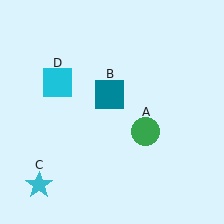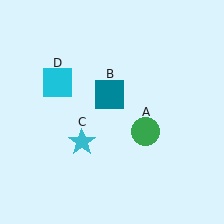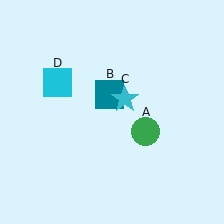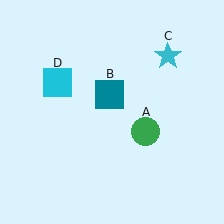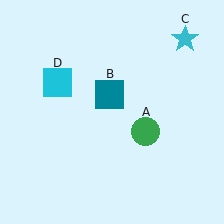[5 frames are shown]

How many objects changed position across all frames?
1 object changed position: cyan star (object C).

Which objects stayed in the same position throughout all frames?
Green circle (object A) and teal square (object B) and cyan square (object D) remained stationary.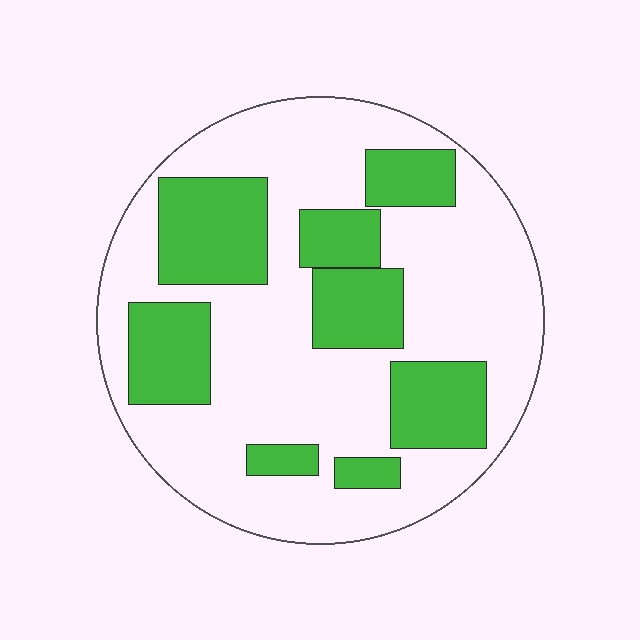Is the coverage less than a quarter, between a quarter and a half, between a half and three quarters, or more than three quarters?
Between a quarter and a half.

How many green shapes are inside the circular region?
8.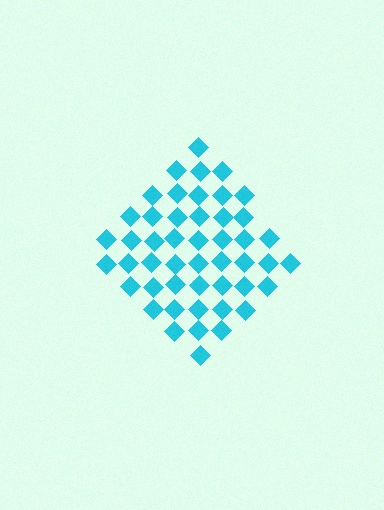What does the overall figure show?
The overall figure shows a diamond.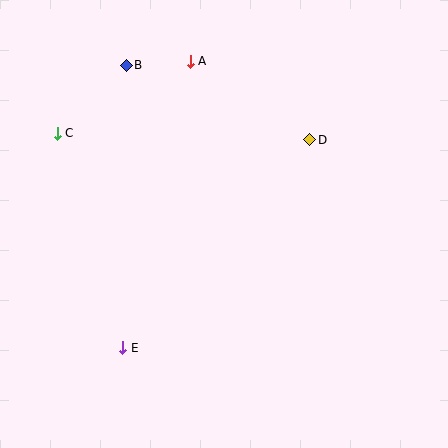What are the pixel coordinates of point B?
Point B is at (126, 65).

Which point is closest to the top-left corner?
Point B is closest to the top-left corner.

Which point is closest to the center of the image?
Point D at (310, 140) is closest to the center.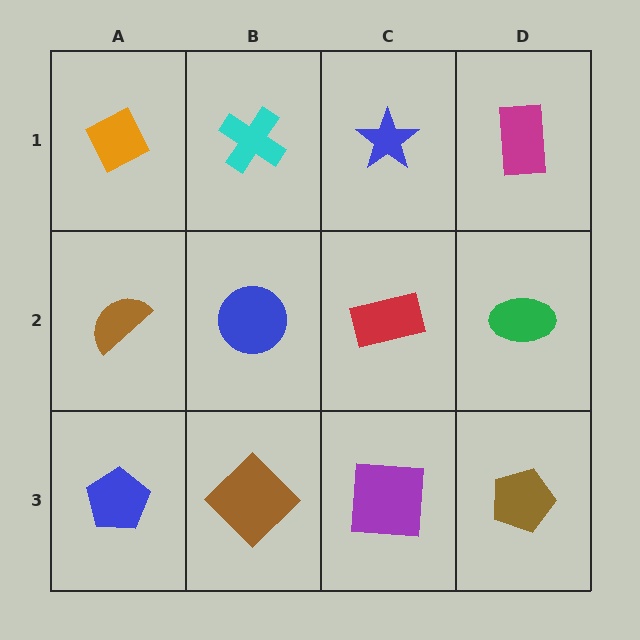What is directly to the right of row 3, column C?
A brown pentagon.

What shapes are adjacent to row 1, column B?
A blue circle (row 2, column B), an orange diamond (row 1, column A), a blue star (row 1, column C).